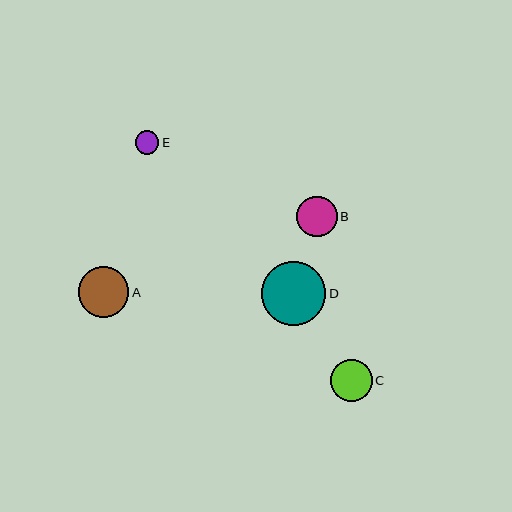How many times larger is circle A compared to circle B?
Circle A is approximately 1.2 times the size of circle B.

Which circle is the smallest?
Circle E is the smallest with a size of approximately 24 pixels.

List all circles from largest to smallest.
From largest to smallest: D, A, C, B, E.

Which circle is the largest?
Circle D is the largest with a size of approximately 64 pixels.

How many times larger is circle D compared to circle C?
Circle D is approximately 1.5 times the size of circle C.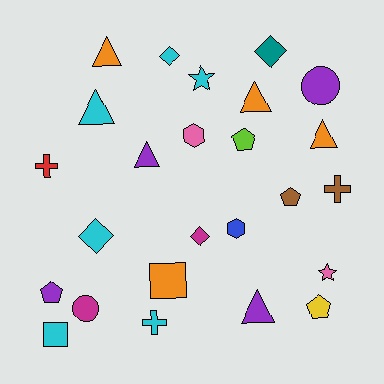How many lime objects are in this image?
There is 1 lime object.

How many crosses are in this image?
There are 3 crosses.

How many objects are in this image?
There are 25 objects.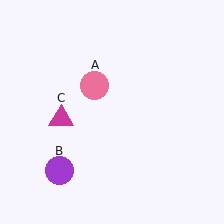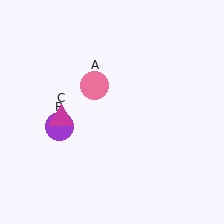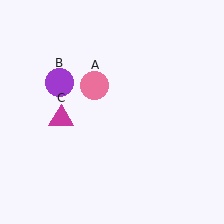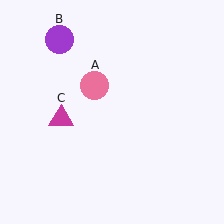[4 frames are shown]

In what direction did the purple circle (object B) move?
The purple circle (object B) moved up.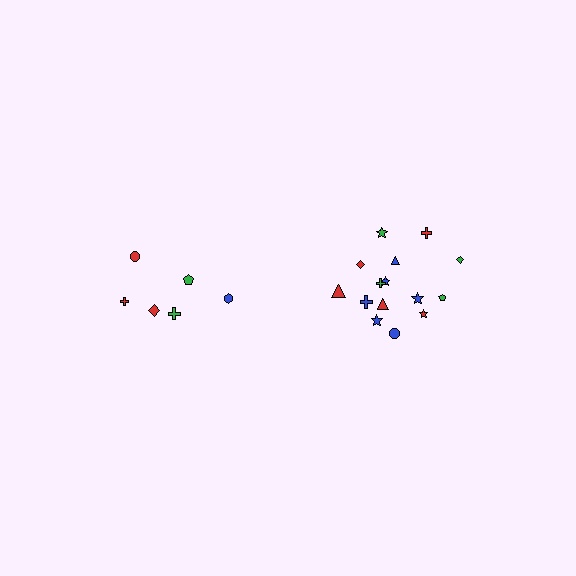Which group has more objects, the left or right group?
The right group.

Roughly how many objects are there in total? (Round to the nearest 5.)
Roughly 20 objects in total.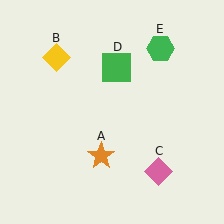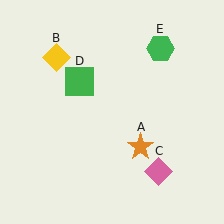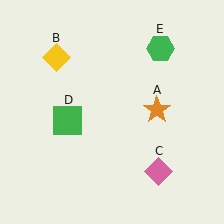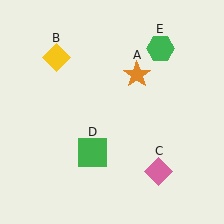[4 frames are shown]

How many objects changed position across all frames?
2 objects changed position: orange star (object A), green square (object D).